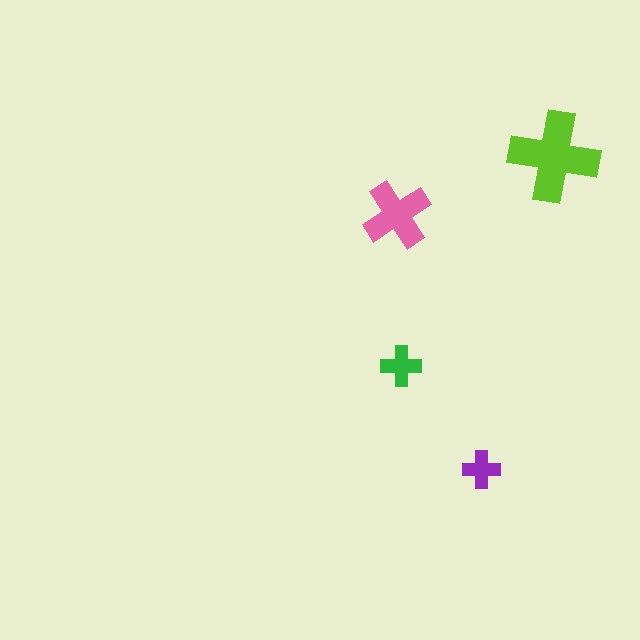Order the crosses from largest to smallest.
the lime one, the pink one, the green one, the purple one.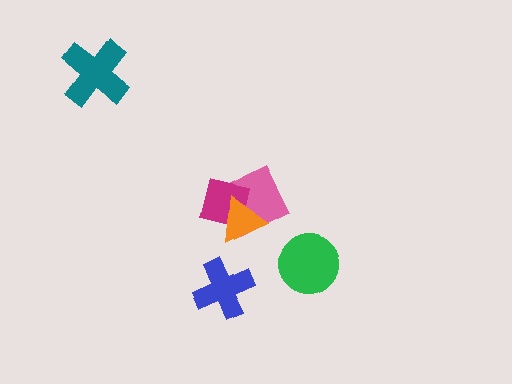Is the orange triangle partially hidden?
No, no other shape covers it.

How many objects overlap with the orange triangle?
2 objects overlap with the orange triangle.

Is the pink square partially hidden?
Yes, it is partially covered by another shape.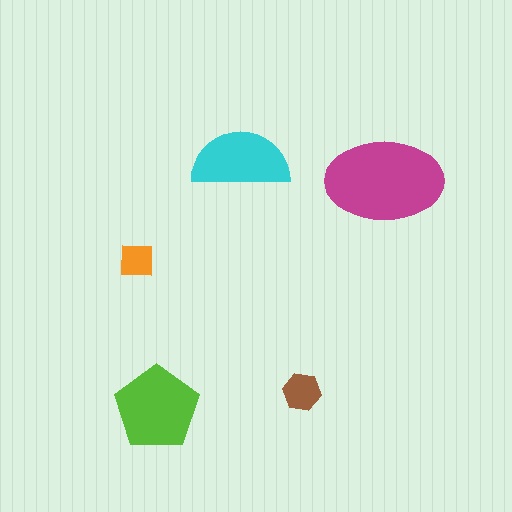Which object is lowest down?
The lime pentagon is bottommost.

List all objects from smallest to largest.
The orange square, the brown hexagon, the cyan semicircle, the lime pentagon, the magenta ellipse.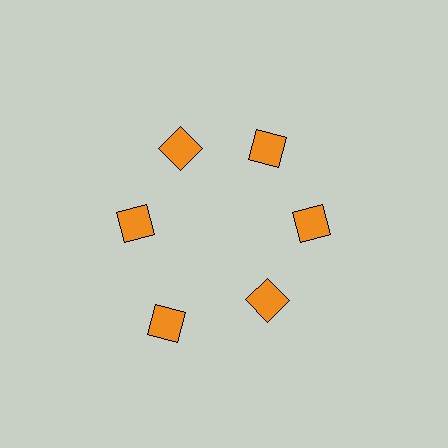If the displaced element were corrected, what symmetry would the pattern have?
It would have 6-fold rotational symmetry — the pattern would map onto itself every 60 degrees.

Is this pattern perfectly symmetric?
No. The 6 orange squares are arranged in a ring, but one element near the 7 o'clock position is pushed outward from the center, breaking the 6-fold rotational symmetry.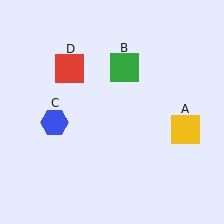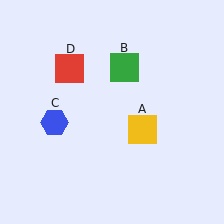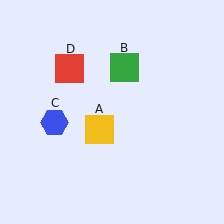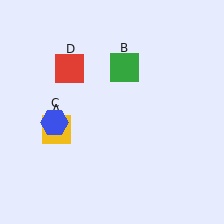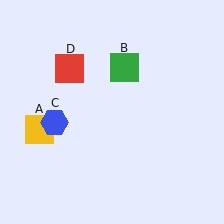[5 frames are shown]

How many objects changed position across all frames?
1 object changed position: yellow square (object A).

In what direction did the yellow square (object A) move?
The yellow square (object A) moved left.